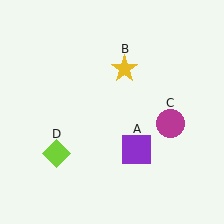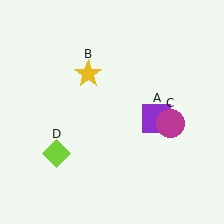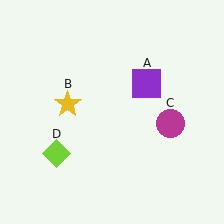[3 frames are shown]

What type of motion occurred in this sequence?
The purple square (object A), yellow star (object B) rotated counterclockwise around the center of the scene.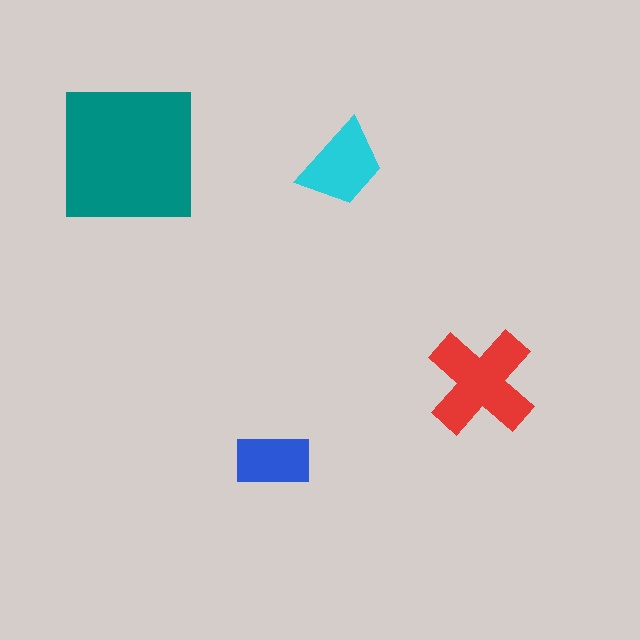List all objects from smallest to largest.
The blue rectangle, the cyan trapezoid, the red cross, the teal square.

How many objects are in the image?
There are 4 objects in the image.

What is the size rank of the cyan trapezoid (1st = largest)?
3rd.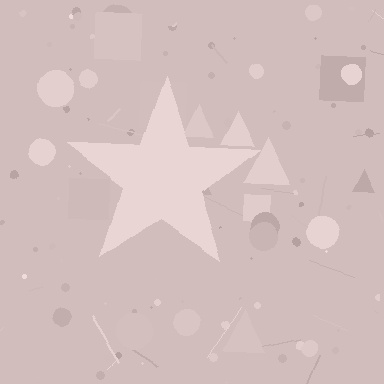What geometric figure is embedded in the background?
A star is embedded in the background.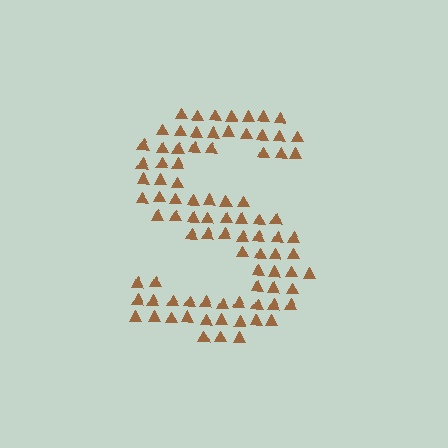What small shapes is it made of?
It is made of small triangles.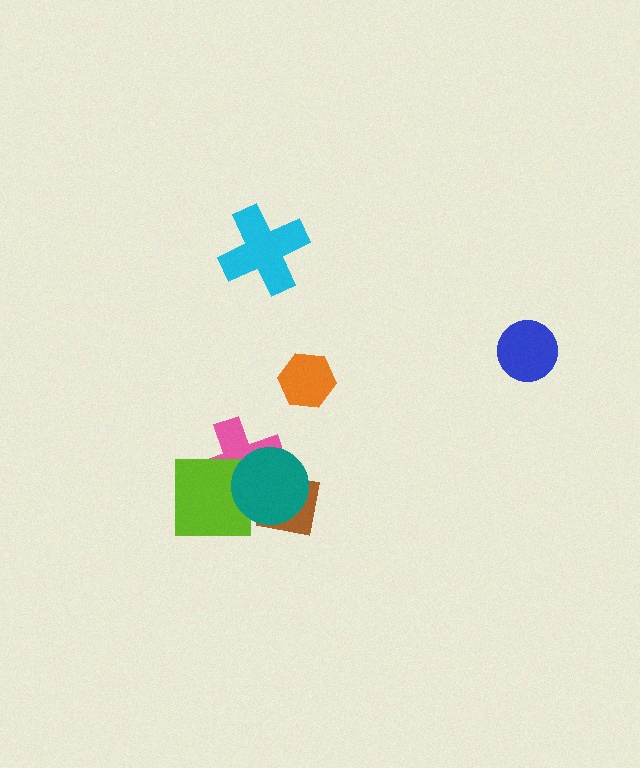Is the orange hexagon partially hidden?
No, no other shape covers it.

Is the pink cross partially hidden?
Yes, it is partially covered by another shape.